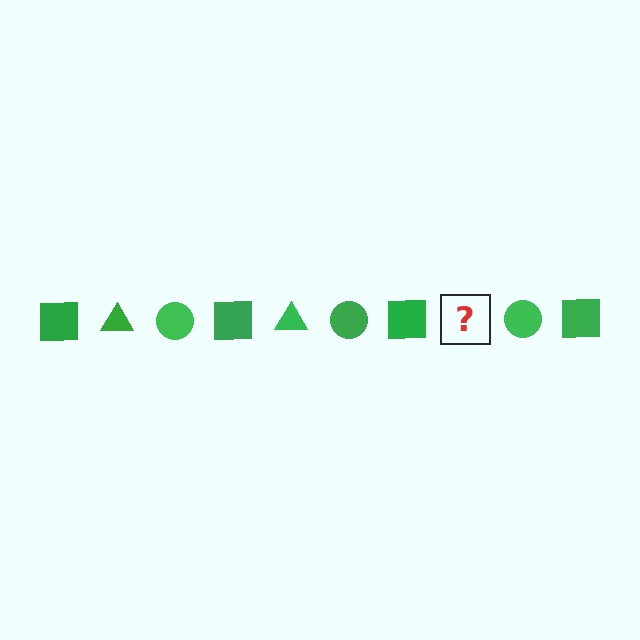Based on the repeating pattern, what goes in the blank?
The blank should be a green triangle.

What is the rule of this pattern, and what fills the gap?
The rule is that the pattern cycles through square, triangle, circle shapes in green. The gap should be filled with a green triangle.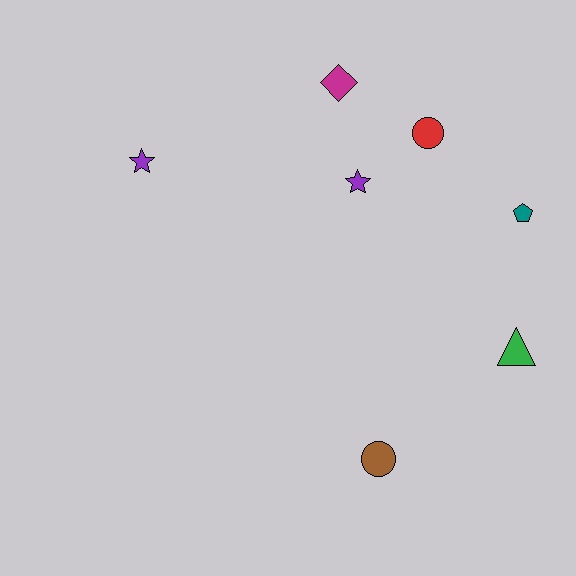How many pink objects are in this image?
There are no pink objects.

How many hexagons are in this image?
There are no hexagons.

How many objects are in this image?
There are 7 objects.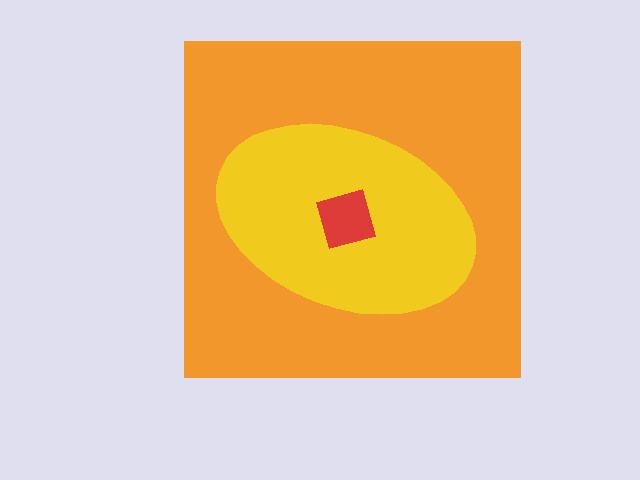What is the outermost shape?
The orange square.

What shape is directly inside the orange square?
The yellow ellipse.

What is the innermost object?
The red diamond.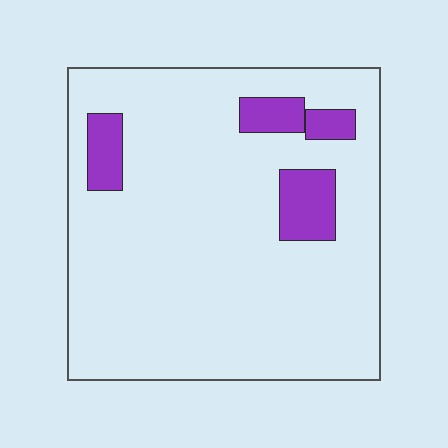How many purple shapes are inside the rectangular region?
4.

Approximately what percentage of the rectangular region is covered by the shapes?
Approximately 10%.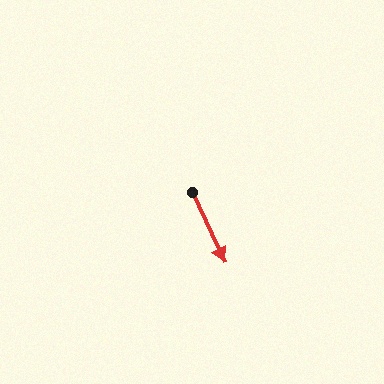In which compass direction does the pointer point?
Southeast.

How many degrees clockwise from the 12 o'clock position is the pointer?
Approximately 155 degrees.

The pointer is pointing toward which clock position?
Roughly 5 o'clock.